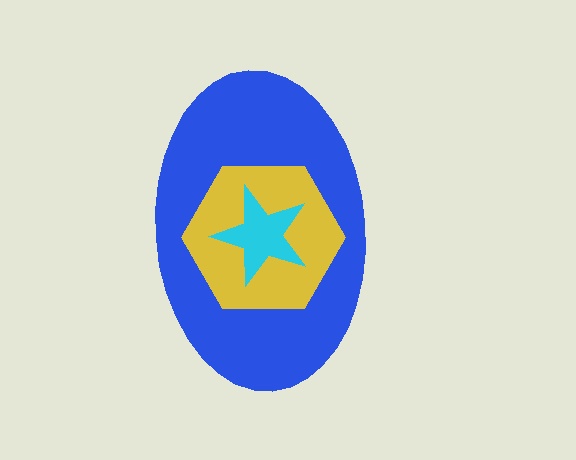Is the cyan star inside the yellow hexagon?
Yes.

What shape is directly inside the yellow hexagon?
The cyan star.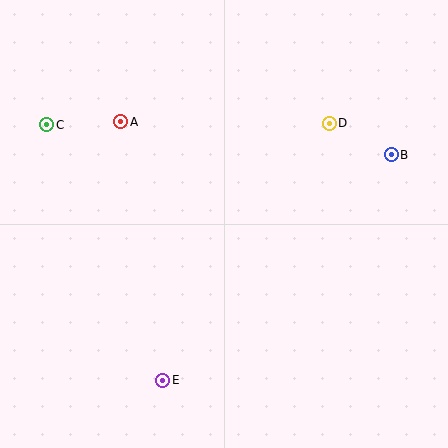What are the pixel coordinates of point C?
Point C is at (47, 125).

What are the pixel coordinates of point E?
Point E is at (163, 380).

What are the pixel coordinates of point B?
Point B is at (391, 155).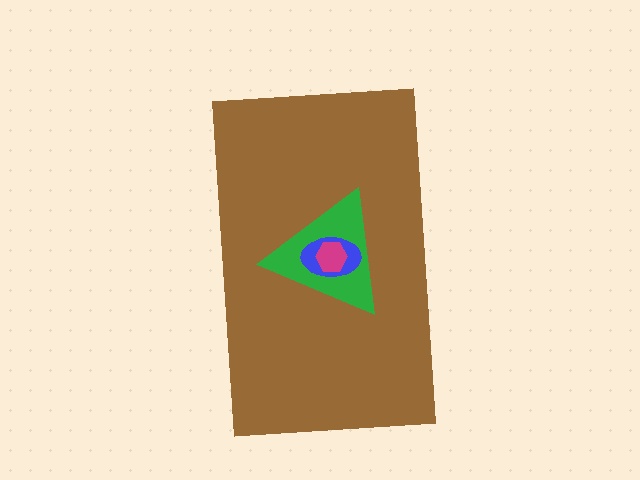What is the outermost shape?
The brown rectangle.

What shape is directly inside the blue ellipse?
The magenta hexagon.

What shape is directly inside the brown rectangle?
The green triangle.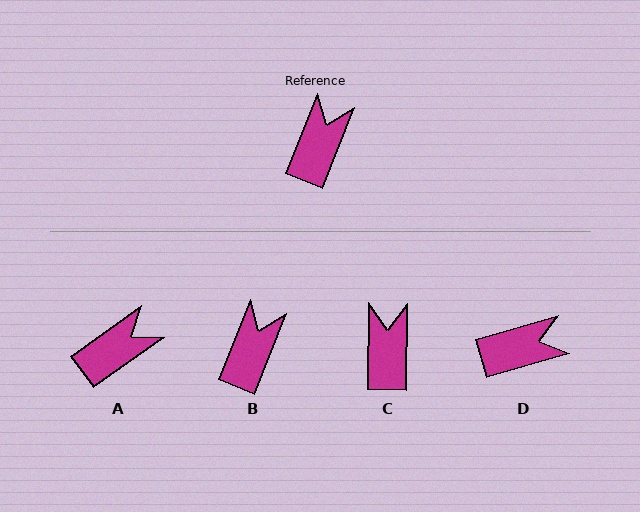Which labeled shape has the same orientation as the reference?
B.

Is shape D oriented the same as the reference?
No, it is off by about 52 degrees.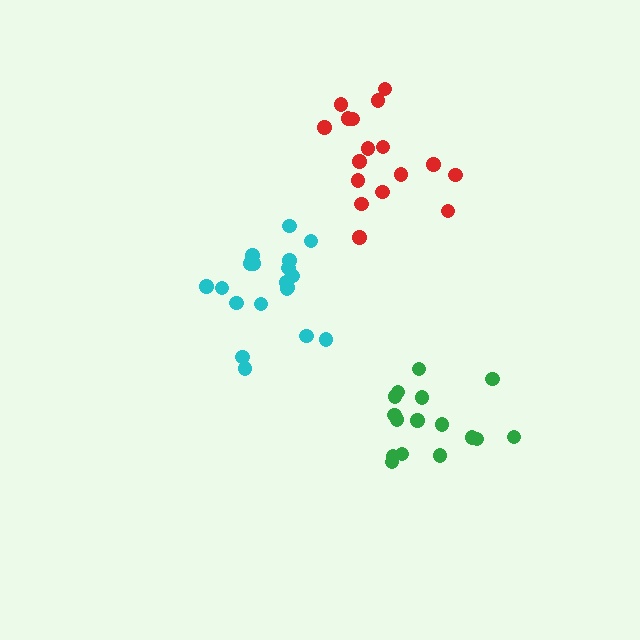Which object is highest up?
The red cluster is topmost.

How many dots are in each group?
Group 1: 19 dots, Group 2: 16 dots, Group 3: 17 dots (52 total).